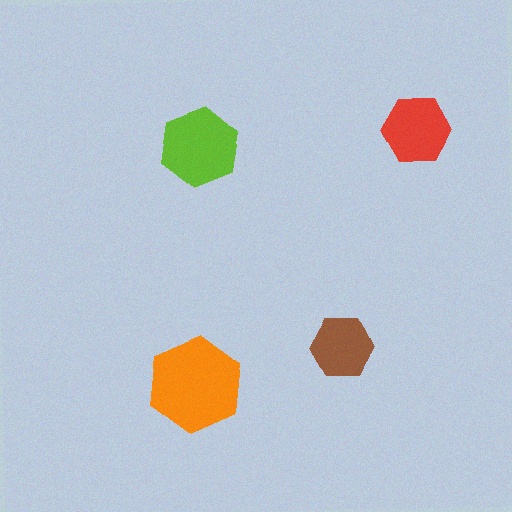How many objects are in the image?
There are 4 objects in the image.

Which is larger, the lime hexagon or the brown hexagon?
The lime one.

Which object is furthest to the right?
The red hexagon is rightmost.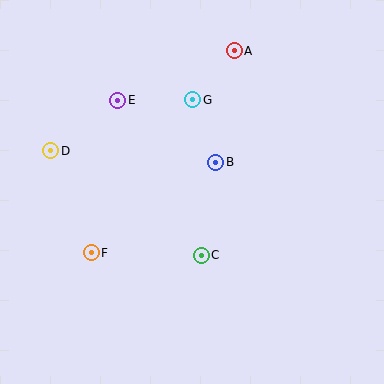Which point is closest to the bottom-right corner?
Point C is closest to the bottom-right corner.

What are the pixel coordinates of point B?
Point B is at (216, 162).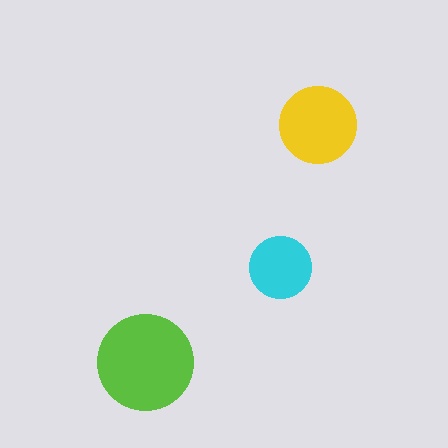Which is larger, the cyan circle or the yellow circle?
The yellow one.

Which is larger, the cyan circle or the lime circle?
The lime one.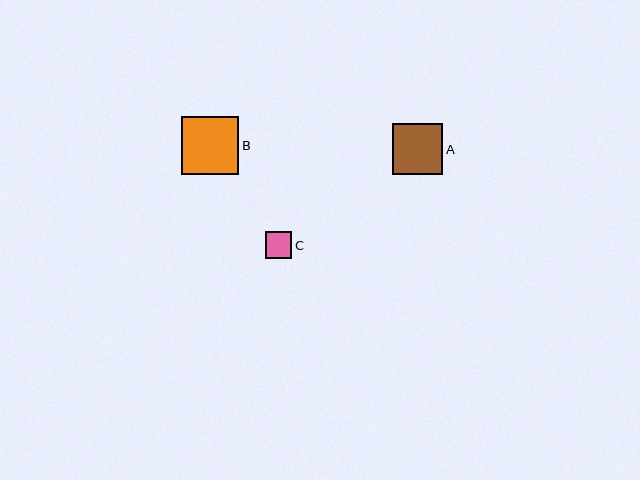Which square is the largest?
Square B is the largest with a size of approximately 57 pixels.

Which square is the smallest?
Square C is the smallest with a size of approximately 27 pixels.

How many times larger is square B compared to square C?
Square B is approximately 2.2 times the size of square C.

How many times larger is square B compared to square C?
Square B is approximately 2.2 times the size of square C.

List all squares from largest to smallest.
From largest to smallest: B, A, C.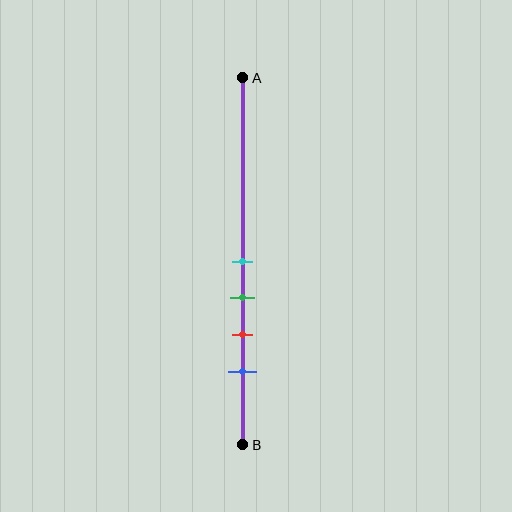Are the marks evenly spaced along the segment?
Yes, the marks are approximately evenly spaced.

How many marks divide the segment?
There are 4 marks dividing the segment.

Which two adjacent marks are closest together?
The cyan and green marks are the closest adjacent pair.